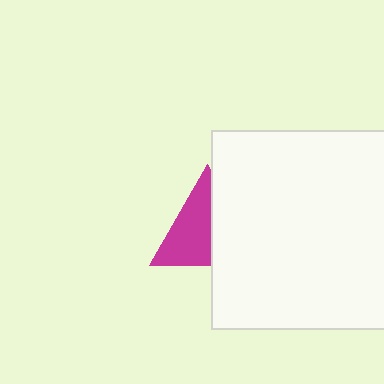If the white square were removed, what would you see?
You would see the complete magenta triangle.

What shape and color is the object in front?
The object in front is a white square.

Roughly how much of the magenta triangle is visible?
About half of it is visible (roughly 57%).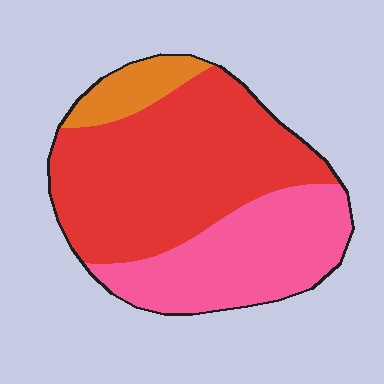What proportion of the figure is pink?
Pink covers roughly 35% of the figure.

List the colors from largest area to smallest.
From largest to smallest: red, pink, orange.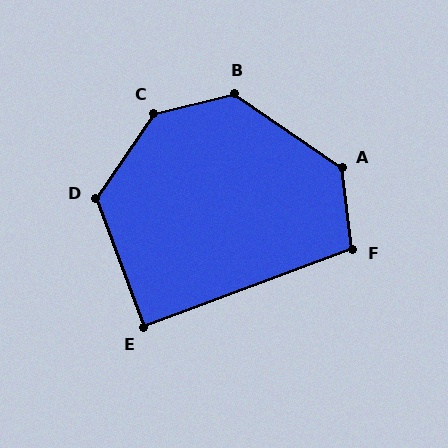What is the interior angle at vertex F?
Approximately 103 degrees (obtuse).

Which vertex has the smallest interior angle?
E, at approximately 90 degrees.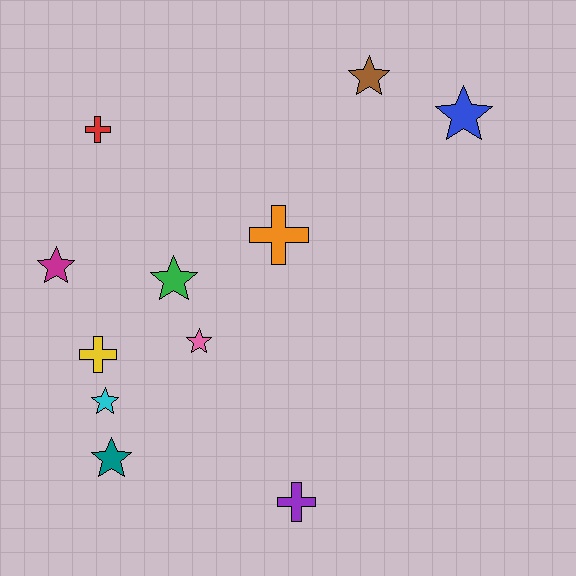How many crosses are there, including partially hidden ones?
There are 4 crosses.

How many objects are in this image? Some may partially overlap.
There are 11 objects.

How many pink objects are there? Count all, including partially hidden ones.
There is 1 pink object.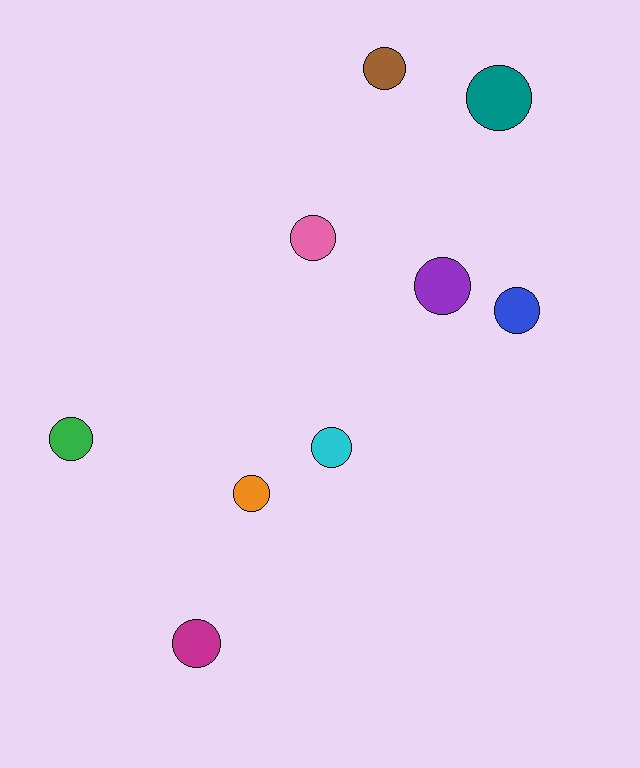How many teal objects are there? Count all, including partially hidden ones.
There is 1 teal object.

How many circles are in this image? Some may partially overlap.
There are 9 circles.